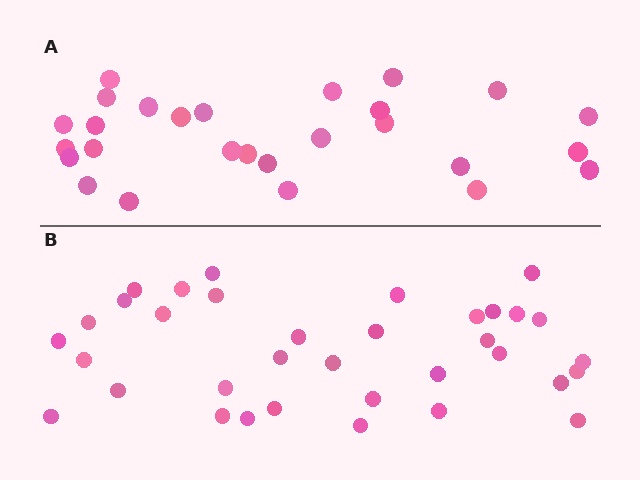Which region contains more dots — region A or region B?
Region B (the bottom region) has more dots.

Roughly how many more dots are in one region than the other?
Region B has roughly 8 or so more dots than region A.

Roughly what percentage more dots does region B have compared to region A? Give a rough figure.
About 30% more.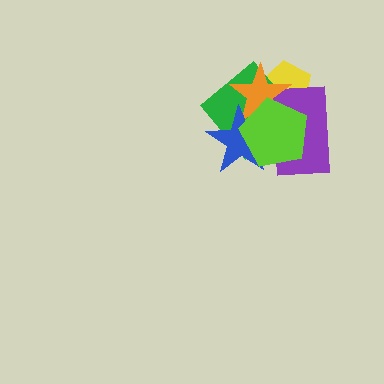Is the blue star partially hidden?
Yes, it is partially covered by another shape.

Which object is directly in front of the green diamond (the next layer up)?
The purple rectangle is directly in front of the green diamond.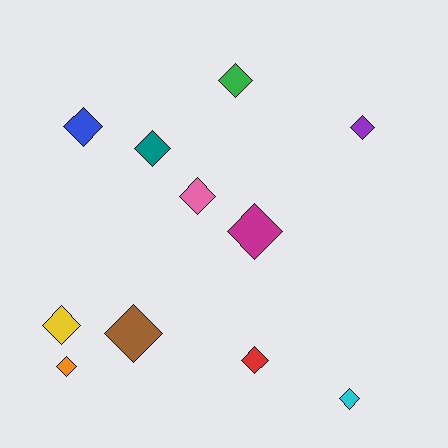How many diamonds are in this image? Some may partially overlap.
There are 11 diamonds.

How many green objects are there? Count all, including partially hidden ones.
There is 1 green object.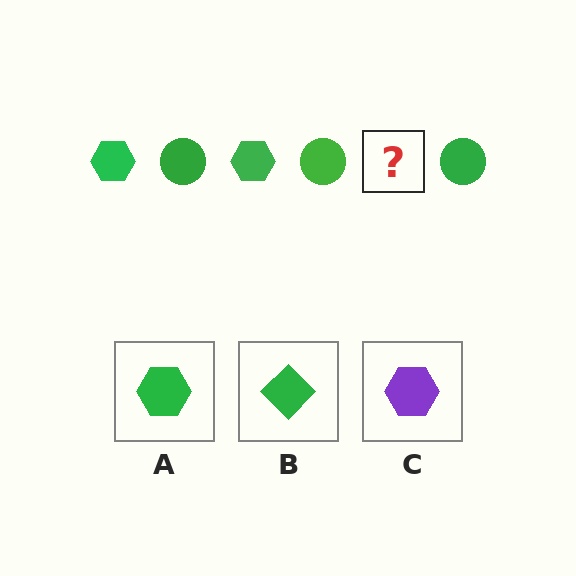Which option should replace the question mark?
Option A.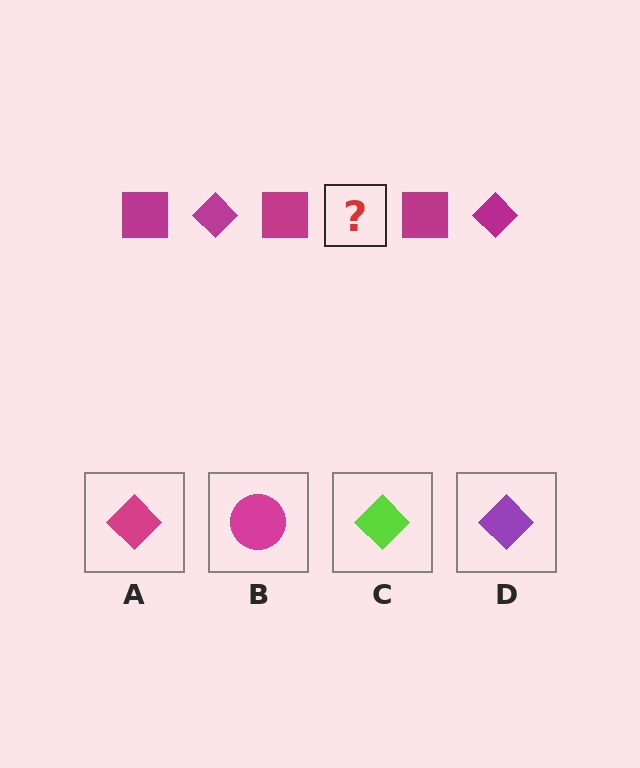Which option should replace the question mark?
Option A.